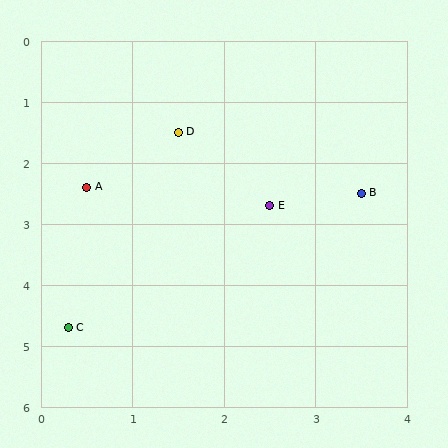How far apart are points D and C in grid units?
Points D and C are about 3.4 grid units apart.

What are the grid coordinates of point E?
Point E is at approximately (2.5, 2.7).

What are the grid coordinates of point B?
Point B is at approximately (3.5, 2.5).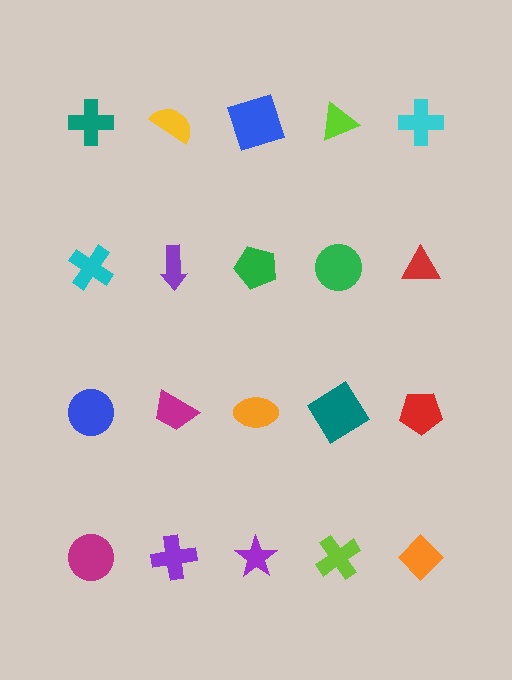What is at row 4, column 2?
A purple cross.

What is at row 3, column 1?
A blue circle.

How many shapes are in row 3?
5 shapes.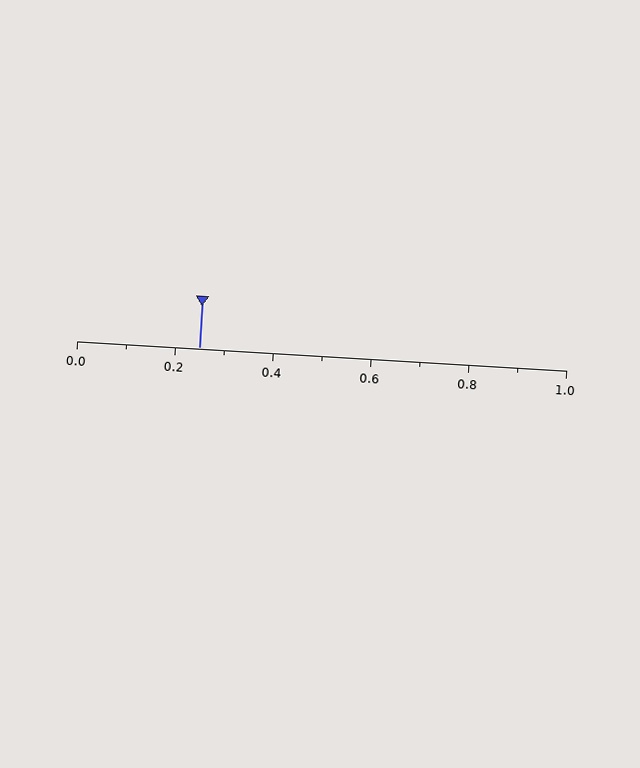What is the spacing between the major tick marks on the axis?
The major ticks are spaced 0.2 apart.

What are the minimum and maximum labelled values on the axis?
The axis runs from 0.0 to 1.0.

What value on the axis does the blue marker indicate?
The marker indicates approximately 0.25.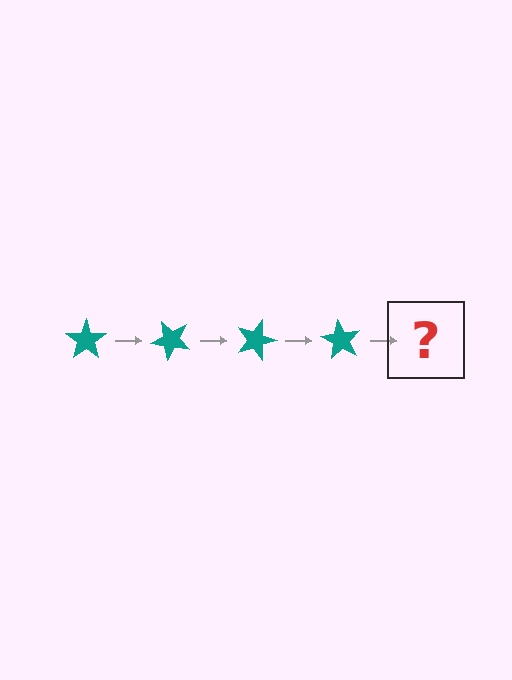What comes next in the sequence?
The next element should be a teal star rotated 180 degrees.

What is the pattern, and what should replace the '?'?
The pattern is that the star rotates 45 degrees each step. The '?' should be a teal star rotated 180 degrees.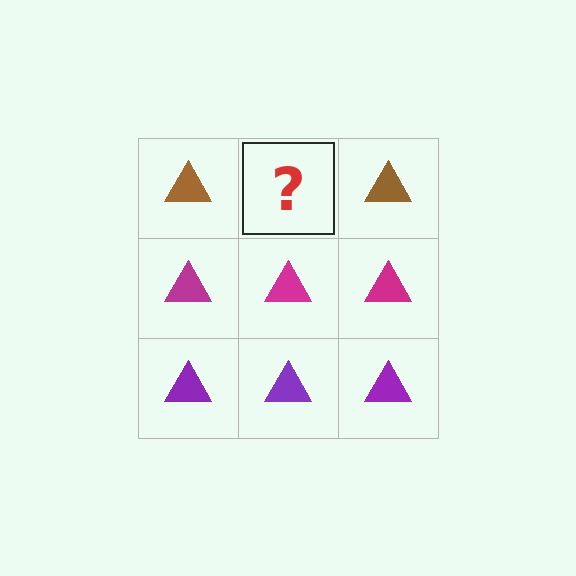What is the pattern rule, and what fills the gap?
The rule is that each row has a consistent color. The gap should be filled with a brown triangle.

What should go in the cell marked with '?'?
The missing cell should contain a brown triangle.